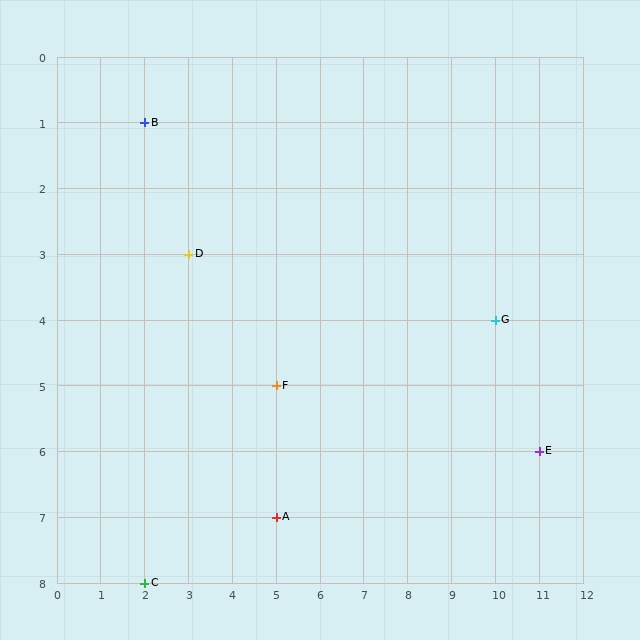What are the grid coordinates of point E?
Point E is at grid coordinates (11, 6).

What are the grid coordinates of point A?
Point A is at grid coordinates (5, 7).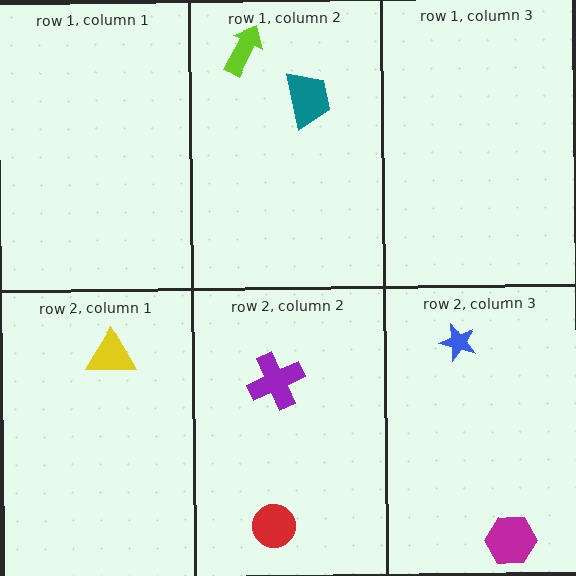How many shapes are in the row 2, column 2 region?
2.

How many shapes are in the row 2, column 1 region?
1.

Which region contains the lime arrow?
The row 1, column 2 region.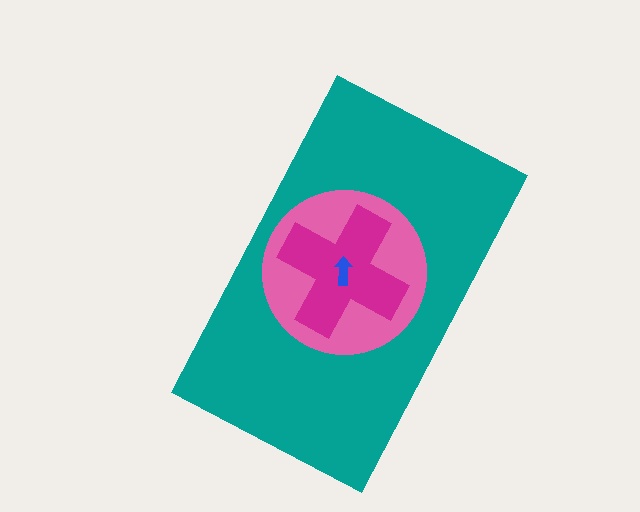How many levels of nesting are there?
4.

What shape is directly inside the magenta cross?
The blue arrow.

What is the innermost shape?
The blue arrow.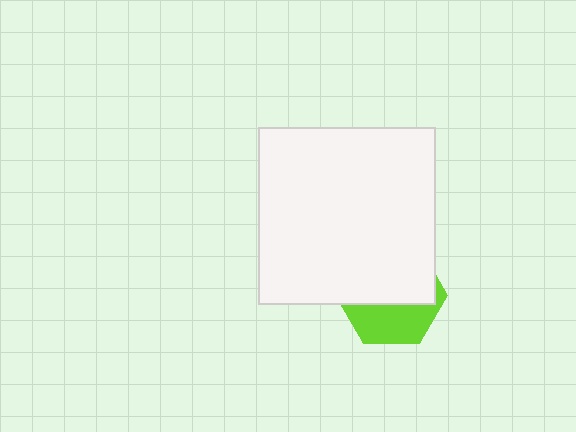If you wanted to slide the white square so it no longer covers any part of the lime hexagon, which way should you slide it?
Slide it up — that is the most direct way to separate the two shapes.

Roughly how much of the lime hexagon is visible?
A small part of it is visible (roughly 39%).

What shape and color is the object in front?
The object in front is a white square.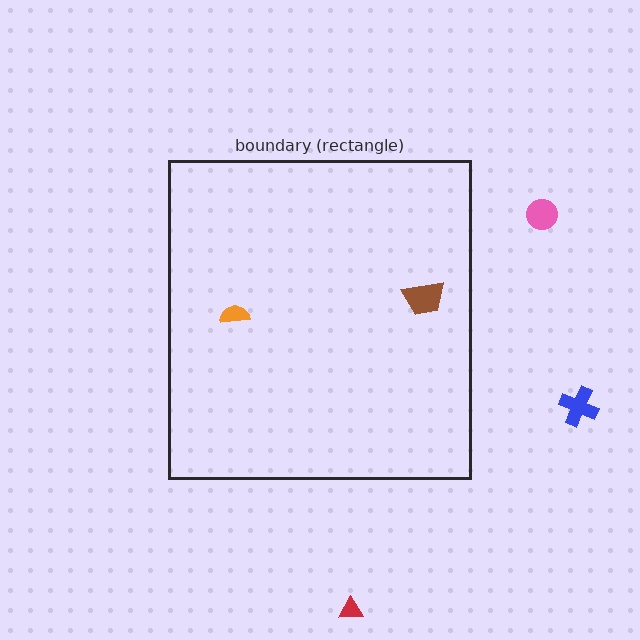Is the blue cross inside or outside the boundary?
Outside.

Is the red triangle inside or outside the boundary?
Outside.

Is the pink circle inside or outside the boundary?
Outside.